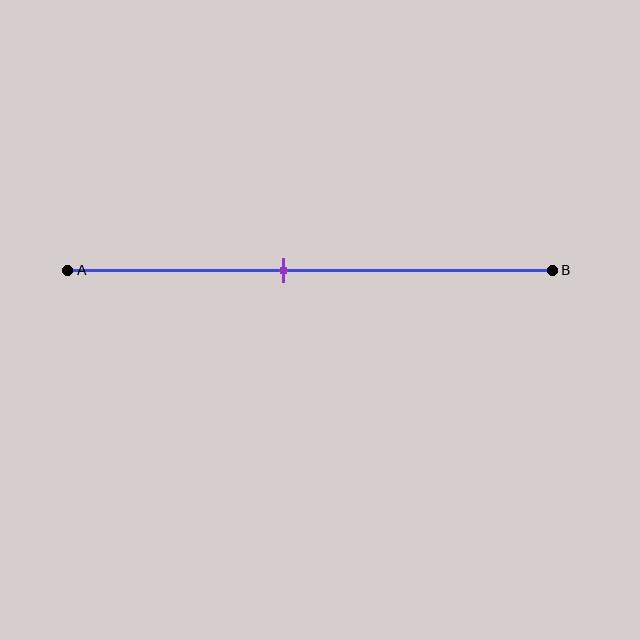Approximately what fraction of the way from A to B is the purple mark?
The purple mark is approximately 45% of the way from A to B.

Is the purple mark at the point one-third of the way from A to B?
No, the mark is at about 45% from A, not at the 33% one-third point.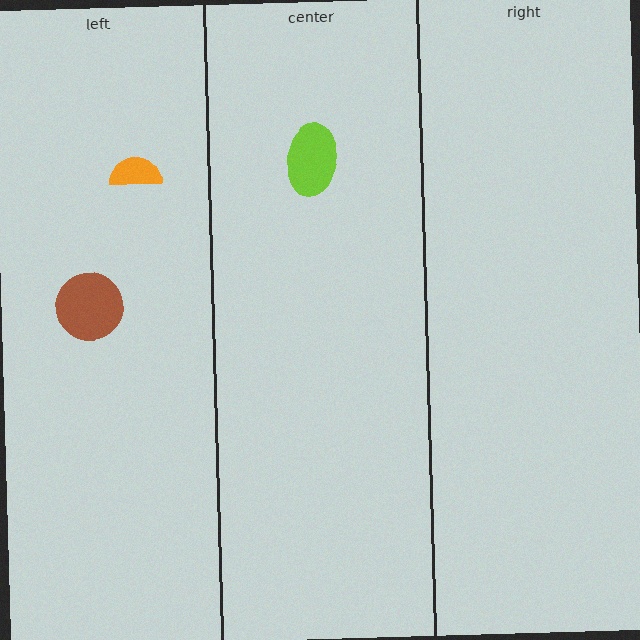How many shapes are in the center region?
1.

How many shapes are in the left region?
2.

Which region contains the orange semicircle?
The left region.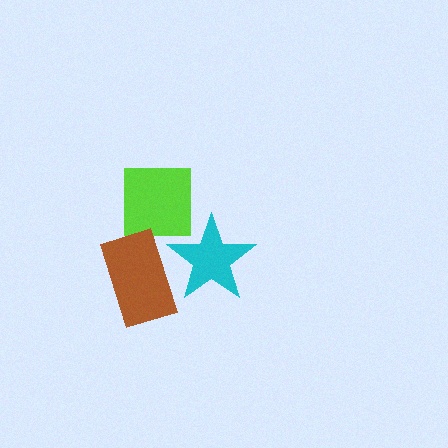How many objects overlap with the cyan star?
1 object overlaps with the cyan star.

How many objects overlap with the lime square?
0 objects overlap with the lime square.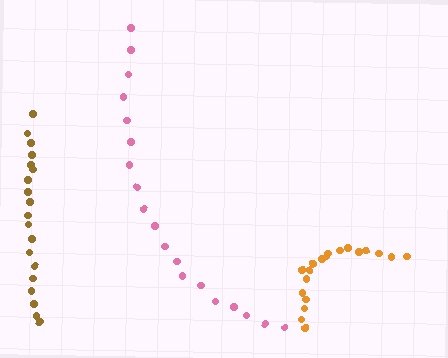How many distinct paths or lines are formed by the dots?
There are 3 distinct paths.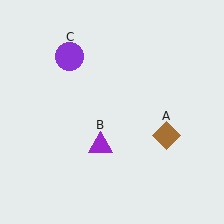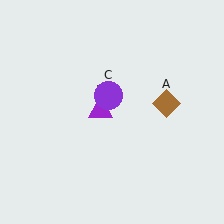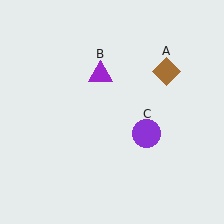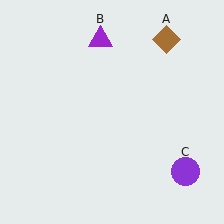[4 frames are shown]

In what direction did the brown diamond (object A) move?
The brown diamond (object A) moved up.